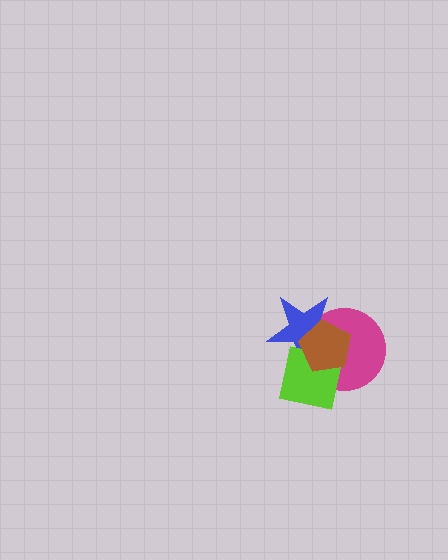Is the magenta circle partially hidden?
Yes, it is partially covered by another shape.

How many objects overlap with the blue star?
3 objects overlap with the blue star.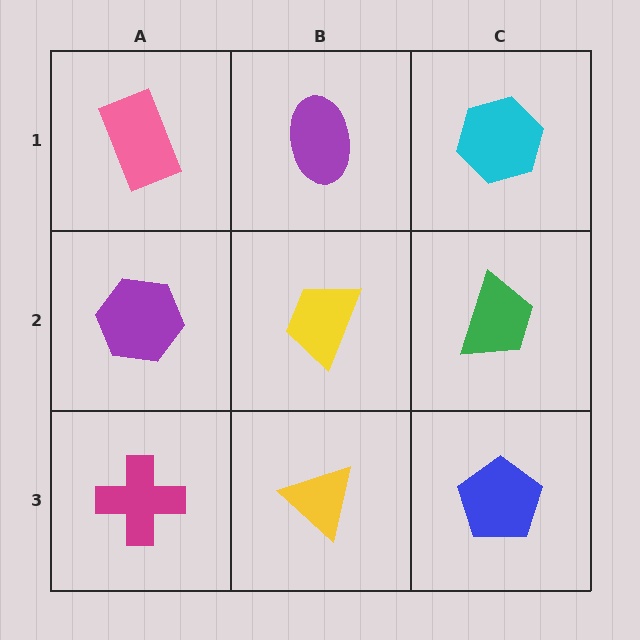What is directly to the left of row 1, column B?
A pink rectangle.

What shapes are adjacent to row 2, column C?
A cyan hexagon (row 1, column C), a blue pentagon (row 3, column C), a yellow trapezoid (row 2, column B).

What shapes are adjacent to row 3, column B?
A yellow trapezoid (row 2, column B), a magenta cross (row 3, column A), a blue pentagon (row 3, column C).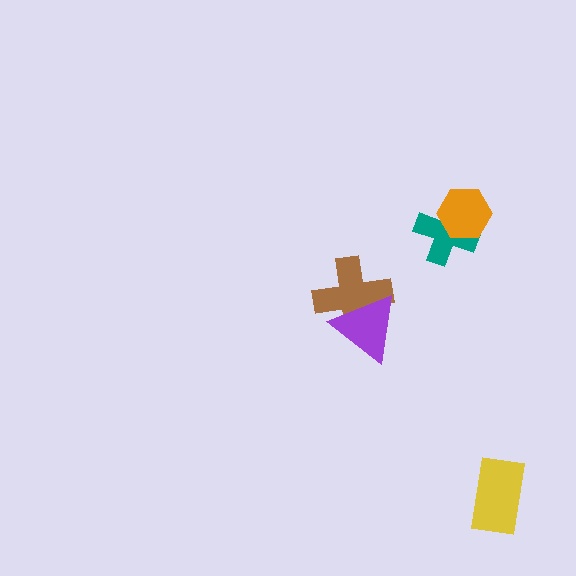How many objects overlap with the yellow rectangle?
0 objects overlap with the yellow rectangle.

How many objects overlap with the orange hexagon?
1 object overlaps with the orange hexagon.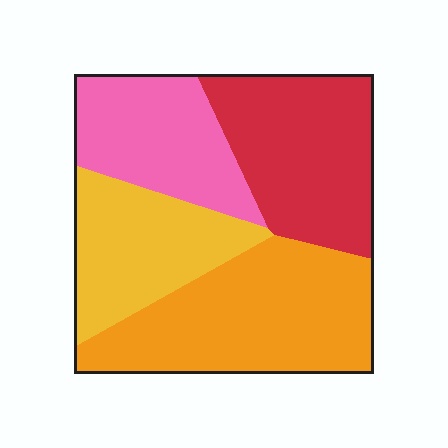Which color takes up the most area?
Orange, at roughly 30%.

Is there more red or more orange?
Orange.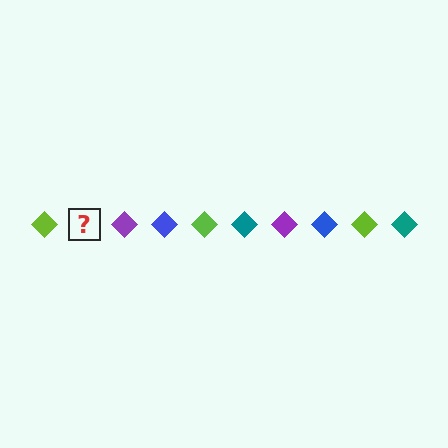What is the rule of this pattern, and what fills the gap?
The rule is that the pattern cycles through lime, teal, purple, blue diamonds. The gap should be filled with a teal diamond.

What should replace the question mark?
The question mark should be replaced with a teal diamond.